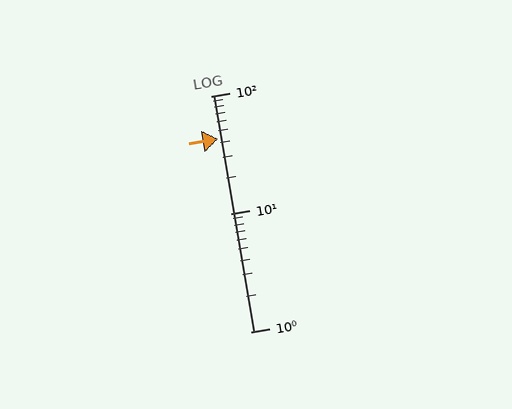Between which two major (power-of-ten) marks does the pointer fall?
The pointer is between 10 and 100.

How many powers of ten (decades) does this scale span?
The scale spans 2 decades, from 1 to 100.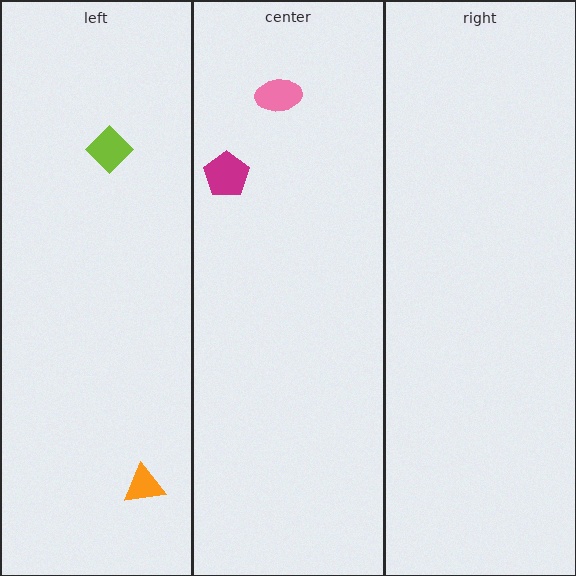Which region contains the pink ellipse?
The center region.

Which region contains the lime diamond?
The left region.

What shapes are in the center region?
The magenta pentagon, the pink ellipse.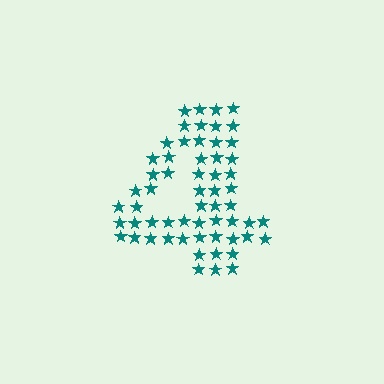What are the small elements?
The small elements are stars.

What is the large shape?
The large shape is the digit 4.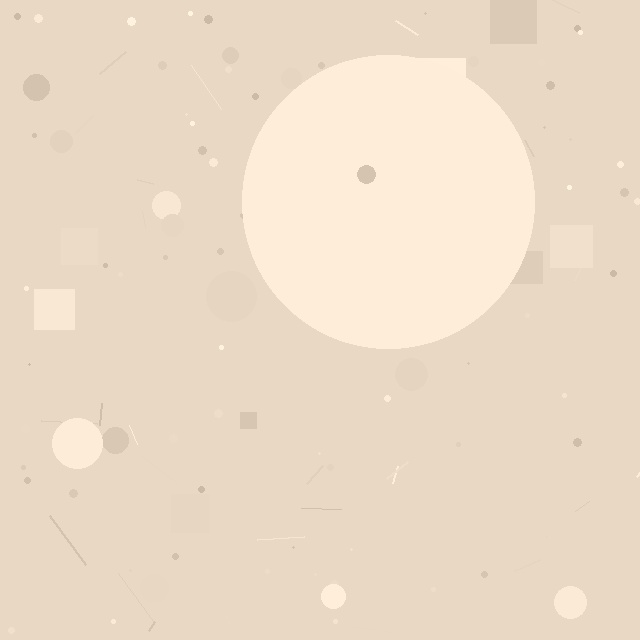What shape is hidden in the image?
A circle is hidden in the image.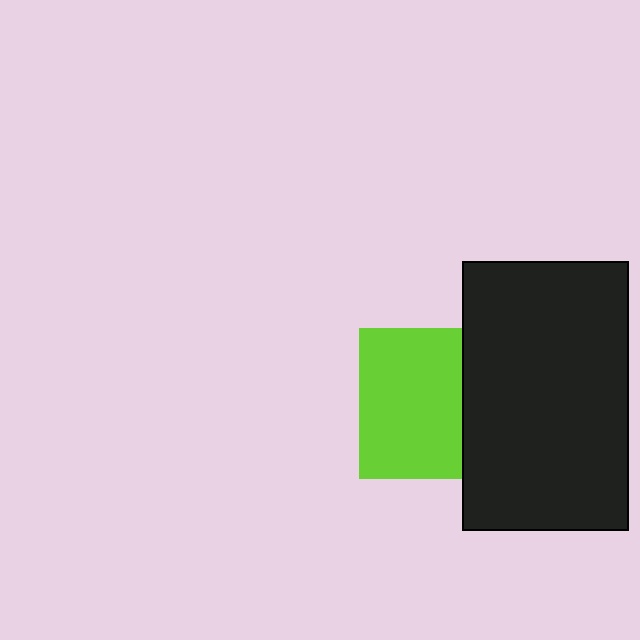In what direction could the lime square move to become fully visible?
The lime square could move left. That would shift it out from behind the black rectangle entirely.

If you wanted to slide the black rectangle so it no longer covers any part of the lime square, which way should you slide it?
Slide it right — that is the most direct way to separate the two shapes.